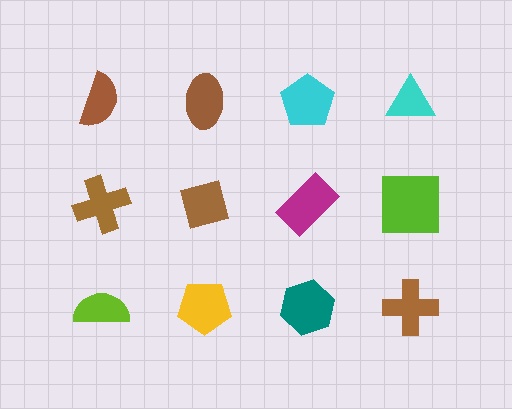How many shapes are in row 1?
4 shapes.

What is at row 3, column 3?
A teal hexagon.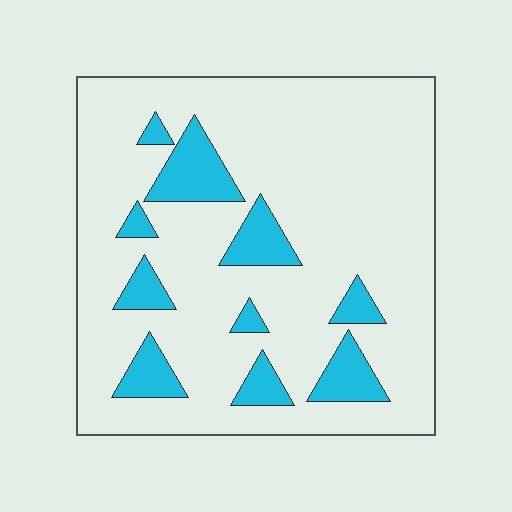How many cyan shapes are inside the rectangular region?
10.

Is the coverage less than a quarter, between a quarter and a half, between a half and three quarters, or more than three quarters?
Less than a quarter.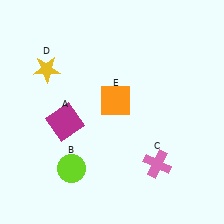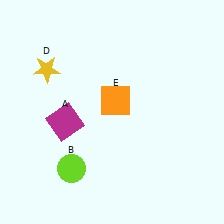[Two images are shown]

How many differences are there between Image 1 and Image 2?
There is 1 difference between the two images.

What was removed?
The pink cross (C) was removed in Image 2.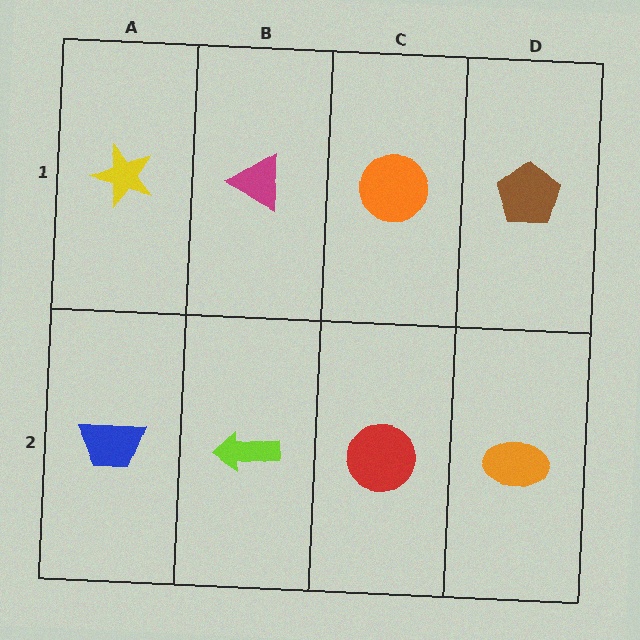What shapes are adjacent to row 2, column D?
A brown pentagon (row 1, column D), a red circle (row 2, column C).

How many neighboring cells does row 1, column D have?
2.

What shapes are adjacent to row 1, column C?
A red circle (row 2, column C), a magenta triangle (row 1, column B), a brown pentagon (row 1, column D).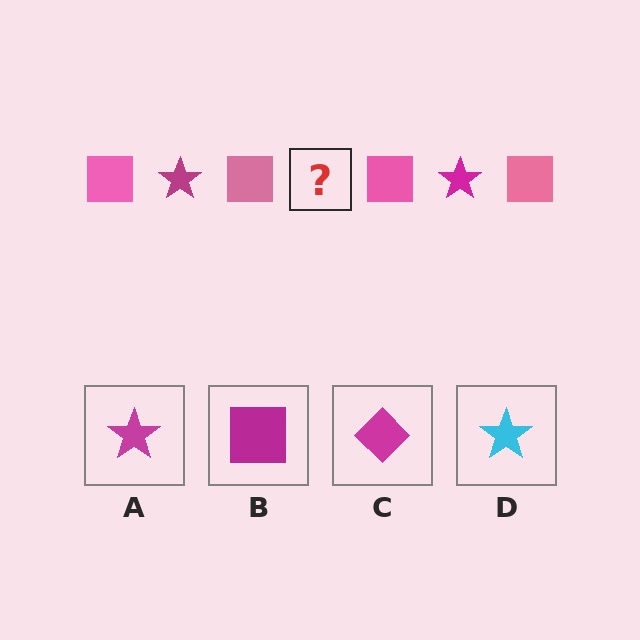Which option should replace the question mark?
Option A.